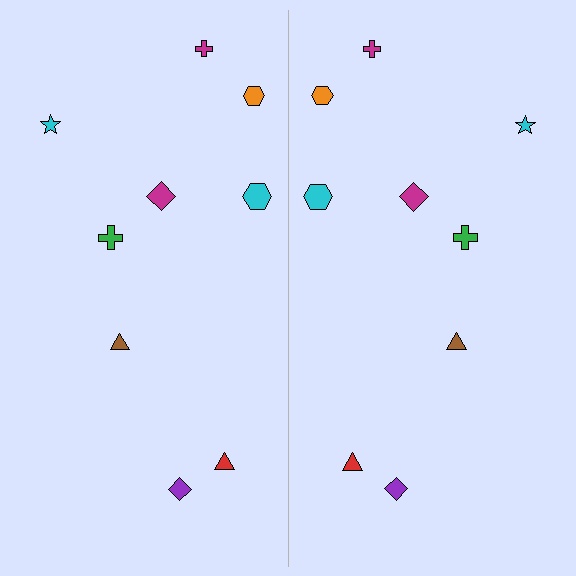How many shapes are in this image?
There are 18 shapes in this image.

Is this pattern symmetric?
Yes, this pattern has bilateral (reflection) symmetry.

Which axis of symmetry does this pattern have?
The pattern has a vertical axis of symmetry running through the center of the image.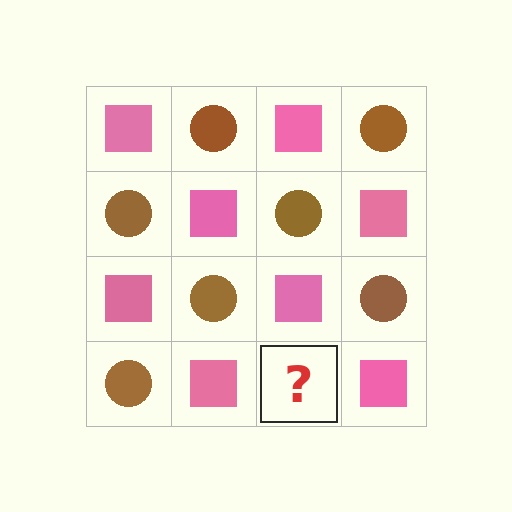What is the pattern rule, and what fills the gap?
The rule is that it alternates pink square and brown circle in a checkerboard pattern. The gap should be filled with a brown circle.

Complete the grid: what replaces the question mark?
The question mark should be replaced with a brown circle.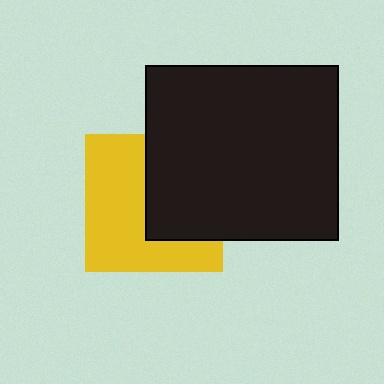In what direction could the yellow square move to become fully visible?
The yellow square could move left. That would shift it out from behind the black rectangle entirely.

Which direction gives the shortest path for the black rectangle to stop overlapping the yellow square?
Moving right gives the shortest separation.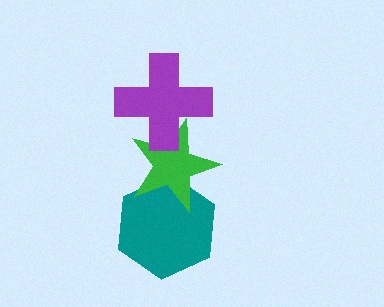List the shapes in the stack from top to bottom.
From top to bottom: the purple cross, the green star, the teal hexagon.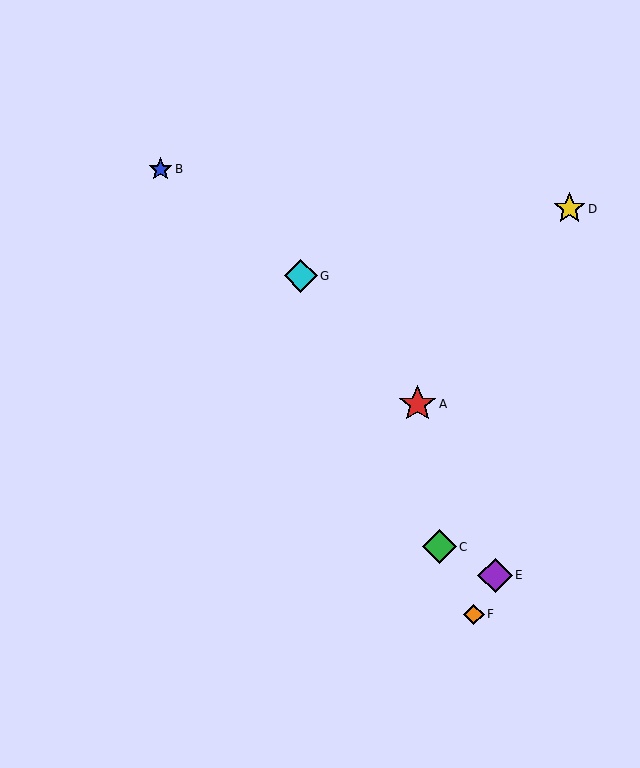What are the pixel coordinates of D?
Object D is at (570, 209).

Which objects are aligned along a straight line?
Objects C, F, G are aligned along a straight line.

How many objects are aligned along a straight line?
3 objects (C, F, G) are aligned along a straight line.